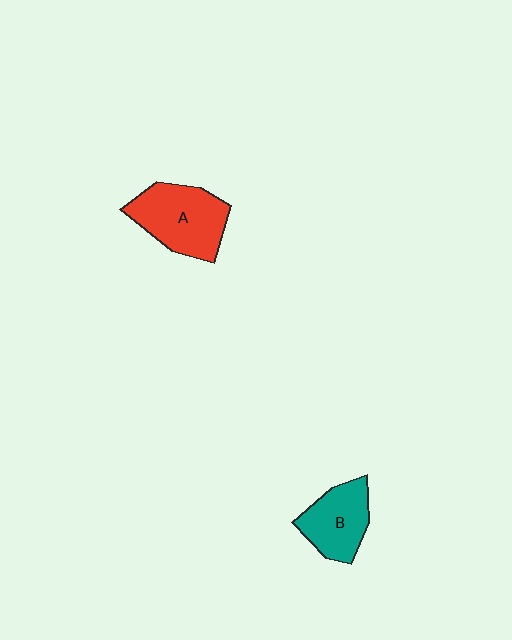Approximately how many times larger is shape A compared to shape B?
Approximately 1.3 times.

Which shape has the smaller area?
Shape B (teal).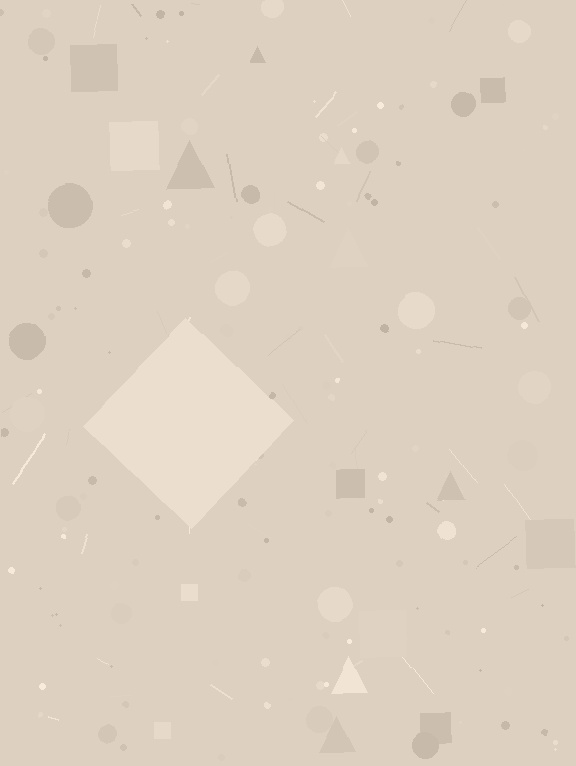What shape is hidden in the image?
A diamond is hidden in the image.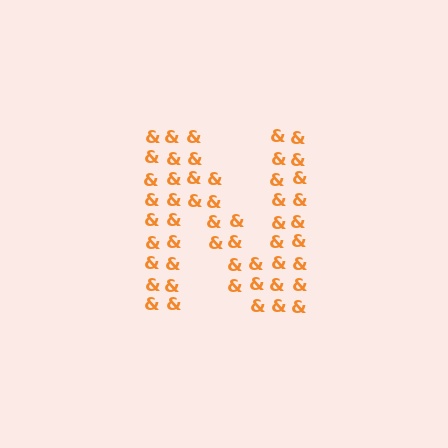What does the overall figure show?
The overall figure shows the letter N.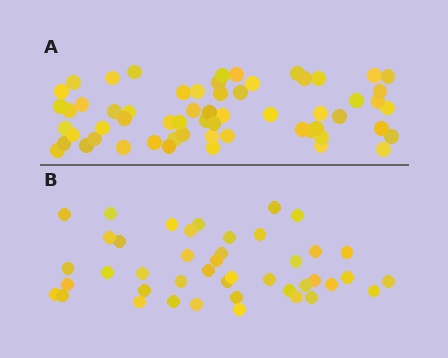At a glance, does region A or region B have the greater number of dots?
Region A (the top region) has more dots.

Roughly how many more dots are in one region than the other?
Region A has approximately 15 more dots than region B.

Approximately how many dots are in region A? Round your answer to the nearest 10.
About 60 dots.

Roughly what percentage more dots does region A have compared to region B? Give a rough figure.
About 40% more.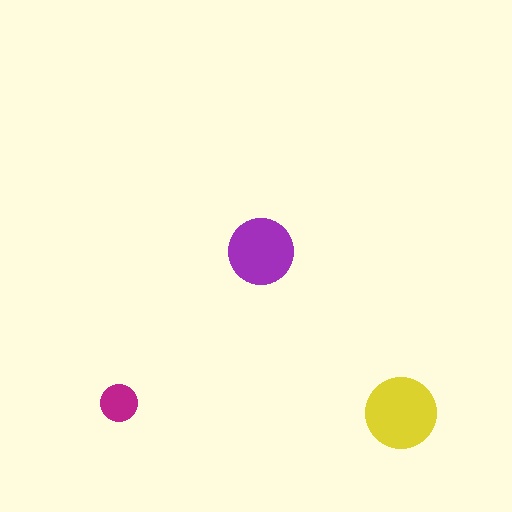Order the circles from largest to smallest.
the yellow one, the purple one, the magenta one.